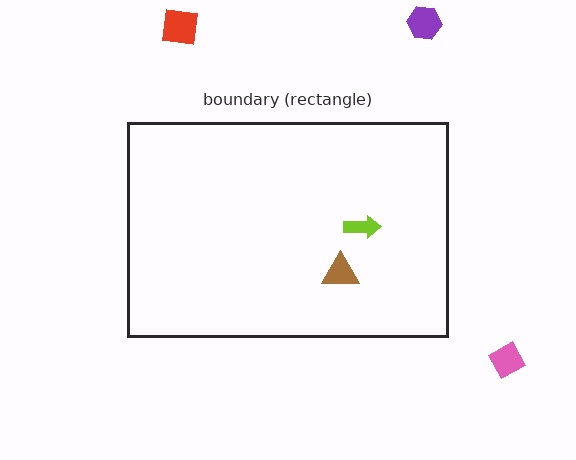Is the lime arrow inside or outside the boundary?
Inside.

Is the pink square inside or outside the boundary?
Outside.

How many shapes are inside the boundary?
2 inside, 3 outside.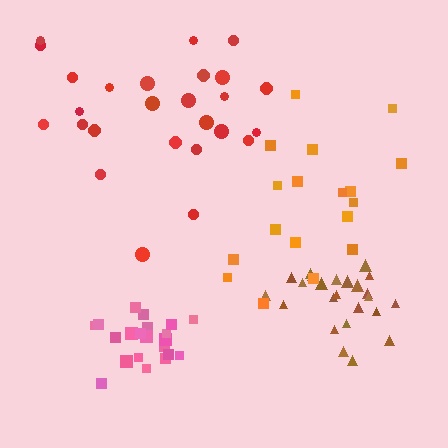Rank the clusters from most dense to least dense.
brown, pink, orange, red.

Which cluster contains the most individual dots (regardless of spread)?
Red (26).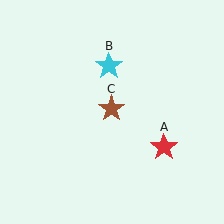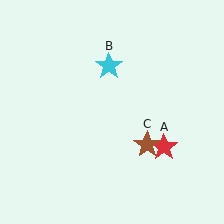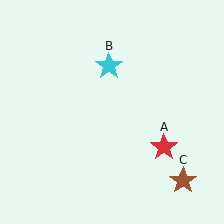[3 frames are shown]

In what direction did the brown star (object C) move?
The brown star (object C) moved down and to the right.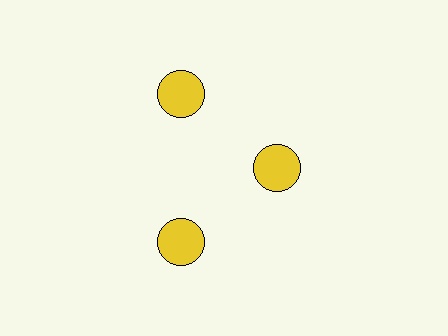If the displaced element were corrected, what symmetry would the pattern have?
It would have 3-fold rotational symmetry — the pattern would map onto itself every 120 degrees.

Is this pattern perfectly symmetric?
No. The 3 yellow circles are arranged in a ring, but one element near the 3 o'clock position is pulled inward toward the center, breaking the 3-fold rotational symmetry.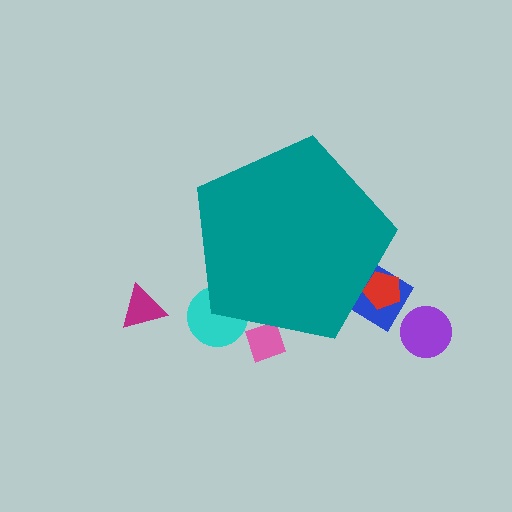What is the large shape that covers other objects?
A teal pentagon.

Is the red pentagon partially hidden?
Yes, the red pentagon is partially hidden behind the teal pentagon.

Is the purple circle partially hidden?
No, the purple circle is fully visible.